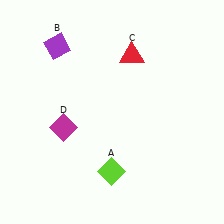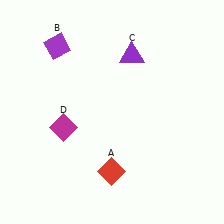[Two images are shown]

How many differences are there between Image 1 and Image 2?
There are 2 differences between the two images.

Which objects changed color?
A changed from lime to red. C changed from red to purple.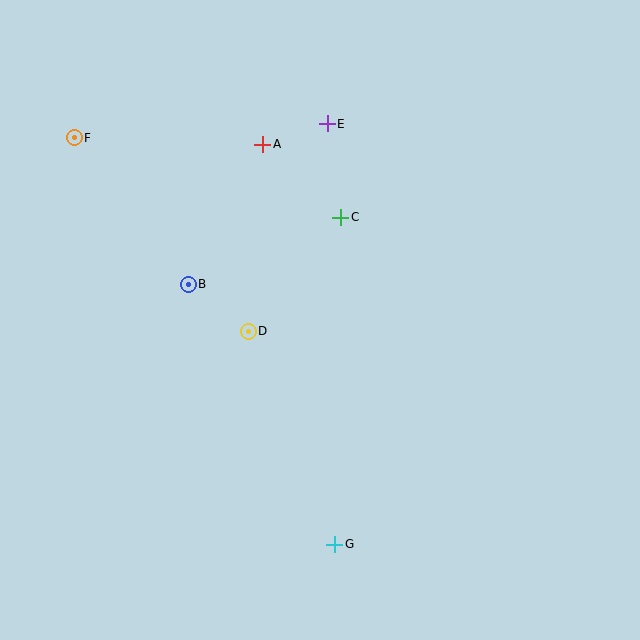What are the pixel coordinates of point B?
Point B is at (188, 284).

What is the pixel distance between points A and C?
The distance between A and C is 107 pixels.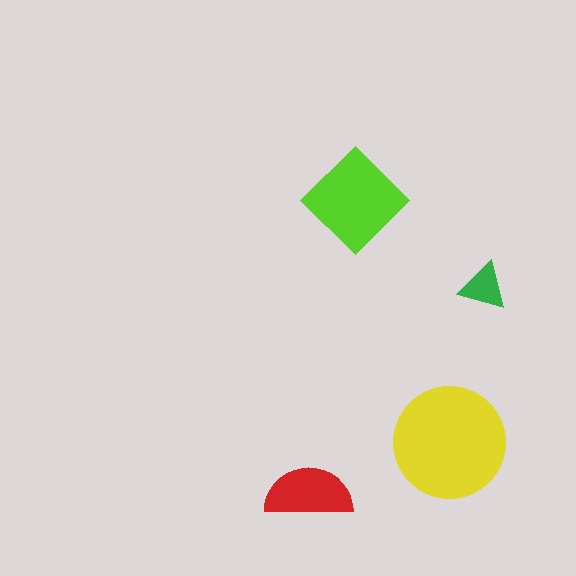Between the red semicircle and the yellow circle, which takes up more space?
The yellow circle.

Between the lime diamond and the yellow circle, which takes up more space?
The yellow circle.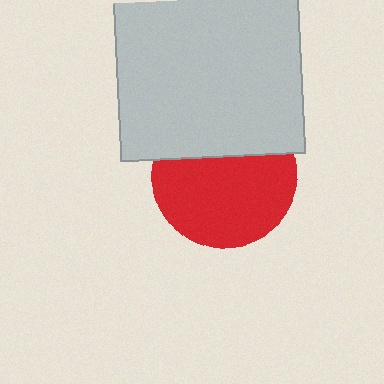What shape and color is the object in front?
The object in front is a light gray rectangle.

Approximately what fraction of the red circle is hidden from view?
Roughly 35% of the red circle is hidden behind the light gray rectangle.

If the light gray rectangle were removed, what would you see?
You would see the complete red circle.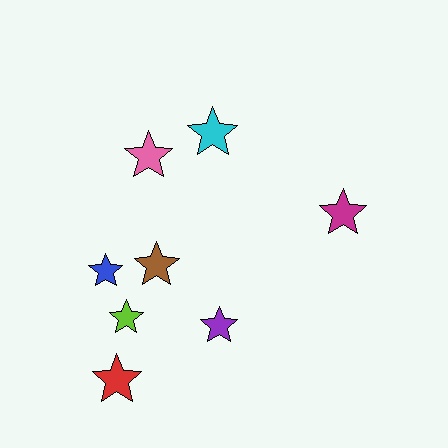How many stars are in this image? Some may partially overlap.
There are 8 stars.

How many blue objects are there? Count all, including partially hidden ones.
There is 1 blue object.